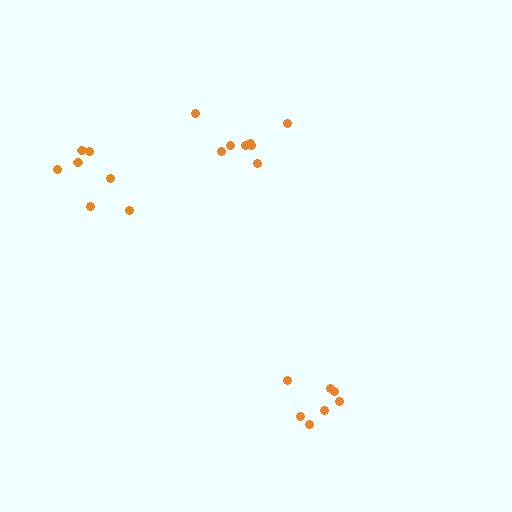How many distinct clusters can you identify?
There are 3 distinct clusters.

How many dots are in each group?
Group 1: 8 dots, Group 2: 7 dots, Group 3: 7 dots (22 total).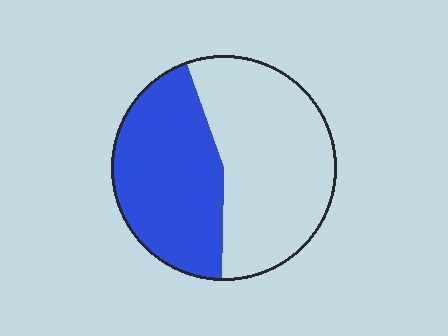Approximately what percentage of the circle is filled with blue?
Approximately 45%.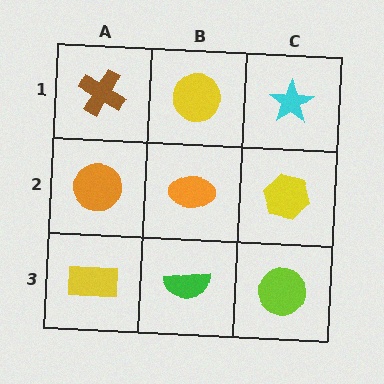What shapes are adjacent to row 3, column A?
An orange circle (row 2, column A), a green semicircle (row 3, column B).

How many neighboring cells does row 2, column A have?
3.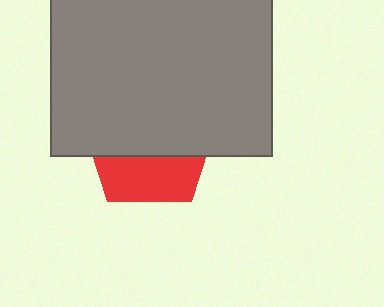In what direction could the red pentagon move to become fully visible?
The red pentagon could move down. That would shift it out from behind the gray rectangle entirely.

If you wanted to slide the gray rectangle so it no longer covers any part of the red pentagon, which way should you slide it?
Slide it up — that is the most direct way to separate the two shapes.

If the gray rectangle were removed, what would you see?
You would see the complete red pentagon.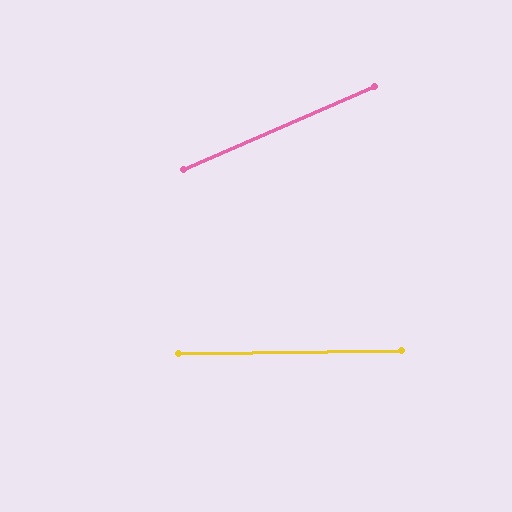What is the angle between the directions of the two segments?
Approximately 23 degrees.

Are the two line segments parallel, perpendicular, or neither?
Neither parallel nor perpendicular — they differ by about 23°.